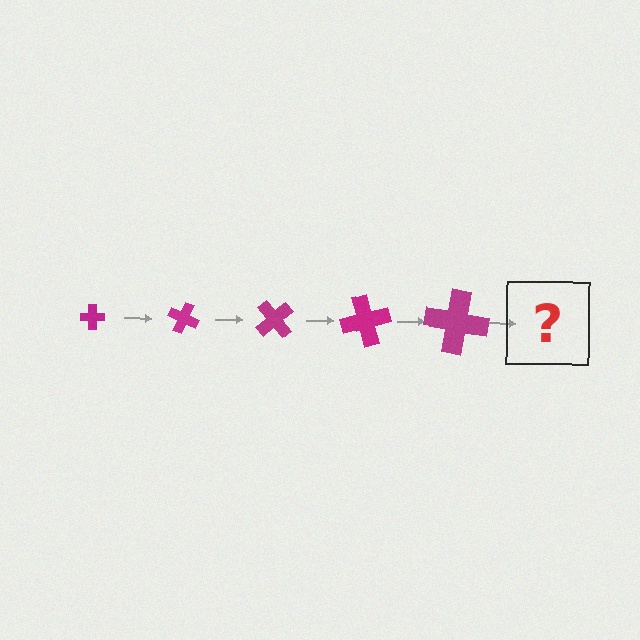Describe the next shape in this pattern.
It should be a cross, larger than the previous one and rotated 125 degrees from the start.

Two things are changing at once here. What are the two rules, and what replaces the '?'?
The two rules are that the cross grows larger each step and it rotates 25 degrees each step. The '?' should be a cross, larger than the previous one and rotated 125 degrees from the start.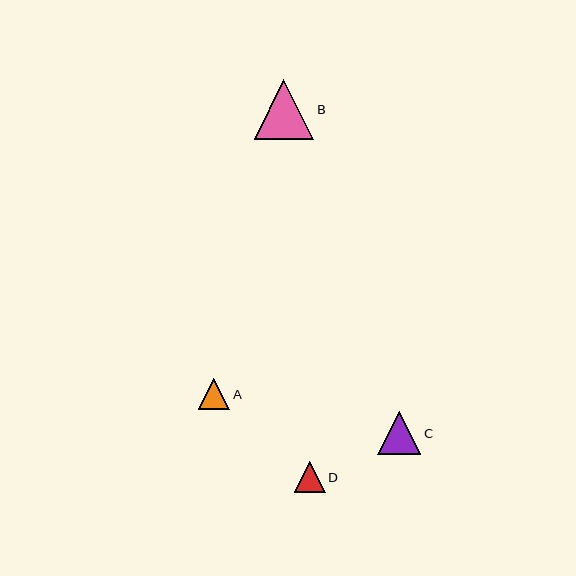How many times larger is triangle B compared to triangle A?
Triangle B is approximately 1.9 times the size of triangle A.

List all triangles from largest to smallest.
From largest to smallest: B, C, A, D.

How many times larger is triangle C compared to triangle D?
Triangle C is approximately 1.4 times the size of triangle D.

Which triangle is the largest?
Triangle B is the largest with a size of approximately 59 pixels.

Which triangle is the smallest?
Triangle D is the smallest with a size of approximately 31 pixels.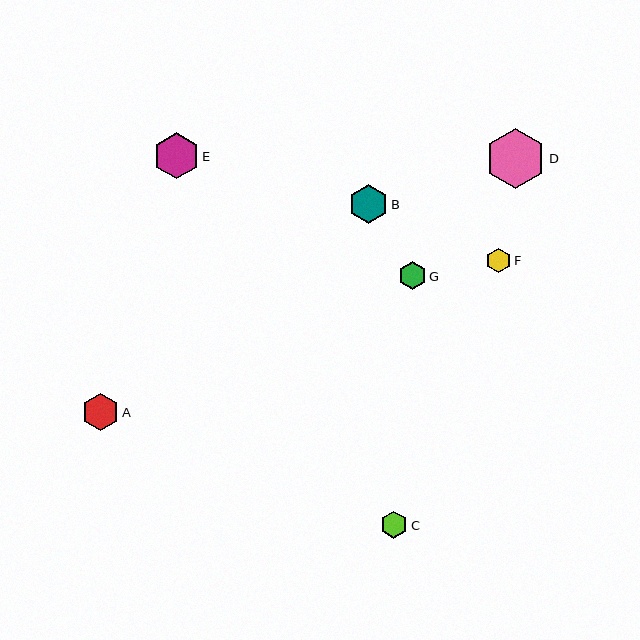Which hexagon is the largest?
Hexagon D is the largest with a size of approximately 60 pixels.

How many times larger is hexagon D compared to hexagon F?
Hexagon D is approximately 2.4 times the size of hexagon F.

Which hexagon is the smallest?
Hexagon F is the smallest with a size of approximately 25 pixels.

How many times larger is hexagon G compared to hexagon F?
Hexagon G is approximately 1.1 times the size of hexagon F.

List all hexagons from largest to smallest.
From largest to smallest: D, E, B, A, C, G, F.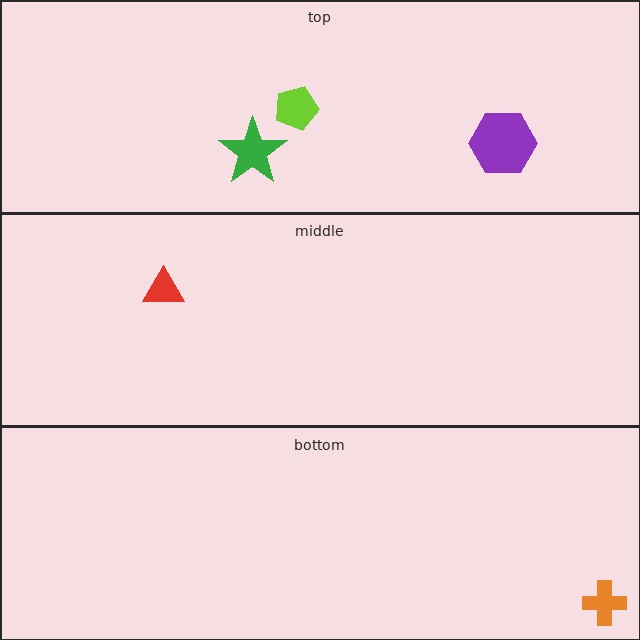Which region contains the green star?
The top region.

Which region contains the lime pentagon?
The top region.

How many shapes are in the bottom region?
1.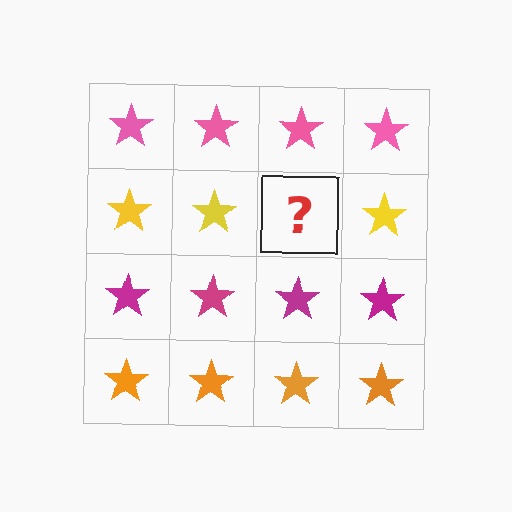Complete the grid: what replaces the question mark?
The question mark should be replaced with a yellow star.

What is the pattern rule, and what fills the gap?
The rule is that each row has a consistent color. The gap should be filled with a yellow star.